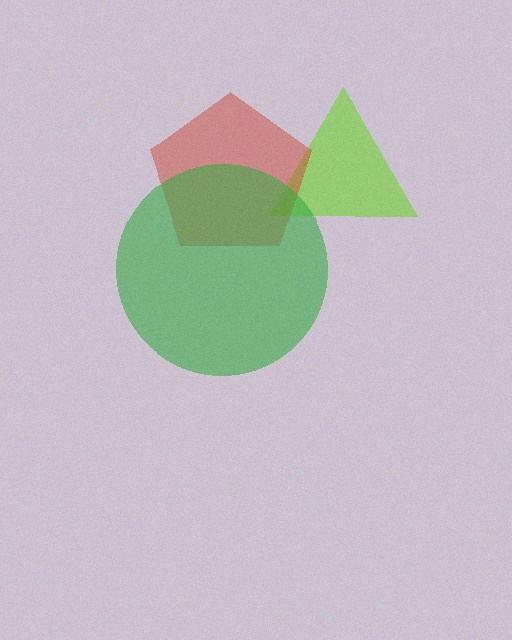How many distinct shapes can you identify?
There are 3 distinct shapes: a lime triangle, a red pentagon, a green circle.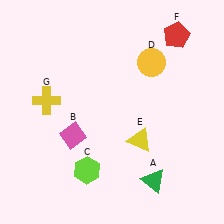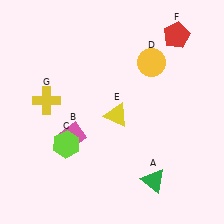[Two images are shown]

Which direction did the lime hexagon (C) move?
The lime hexagon (C) moved up.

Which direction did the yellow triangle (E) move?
The yellow triangle (E) moved up.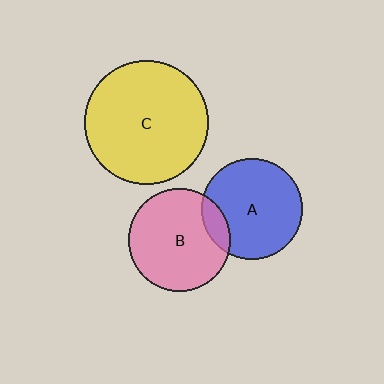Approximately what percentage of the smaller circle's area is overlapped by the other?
Approximately 15%.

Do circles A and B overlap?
Yes.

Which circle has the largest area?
Circle C (yellow).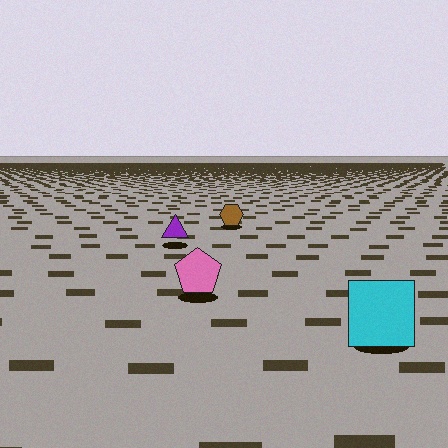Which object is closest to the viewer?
The cyan square is closest. The texture marks near it are larger and more spread out.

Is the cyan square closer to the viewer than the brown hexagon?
Yes. The cyan square is closer — you can tell from the texture gradient: the ground texture is coarser near it.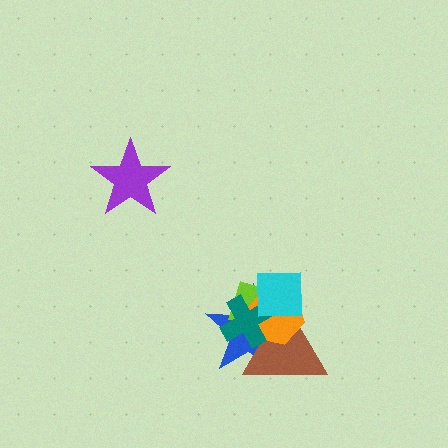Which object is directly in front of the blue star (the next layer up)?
The lime diamond is directly in front of the blue star.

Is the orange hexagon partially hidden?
Yes, it is partially covered by another shape.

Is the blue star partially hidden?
Yes, it is partially covered by another shape.